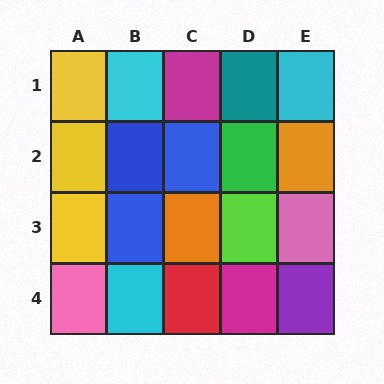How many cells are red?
1 cell is red.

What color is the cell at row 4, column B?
Cyan.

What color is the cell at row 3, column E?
Pink.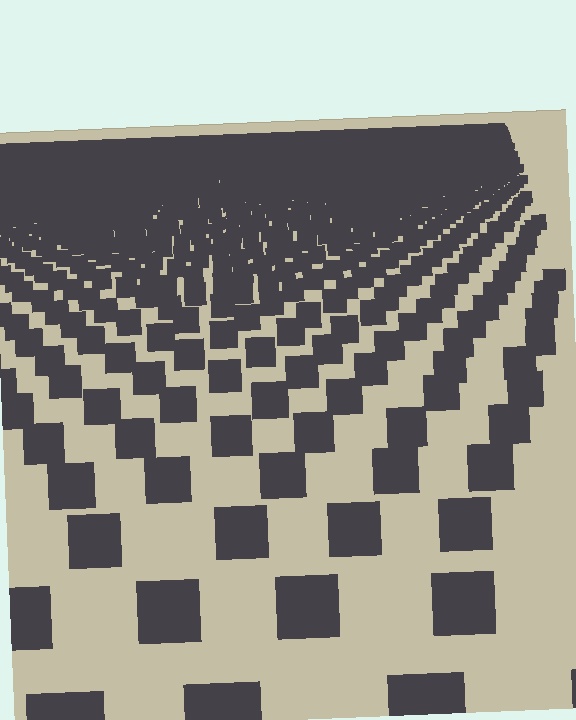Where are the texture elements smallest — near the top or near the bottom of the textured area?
Near the top.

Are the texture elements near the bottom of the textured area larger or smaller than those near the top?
Larger. Near the bottom, elements are closer to the viewer and appear at a bigger on-screen size.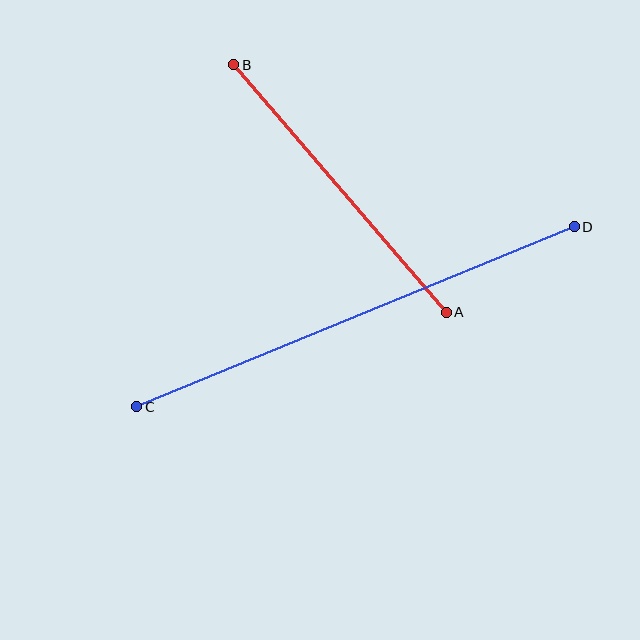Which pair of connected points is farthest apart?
Points C and D are farthest apart.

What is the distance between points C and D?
The distance is approximately 473 pixels.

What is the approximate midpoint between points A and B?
The midpoint is at approximately (340, 188) pixels.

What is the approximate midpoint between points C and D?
The midpoint is at approximately (355, 317) pixels.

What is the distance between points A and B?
The distance is approximately 326 pixels.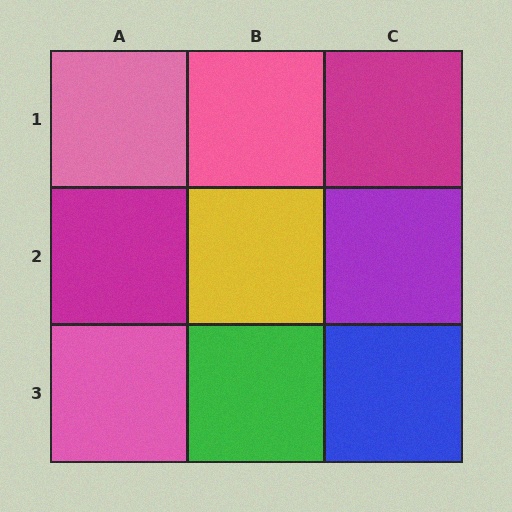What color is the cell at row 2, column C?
Purple.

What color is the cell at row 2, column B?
Yellow.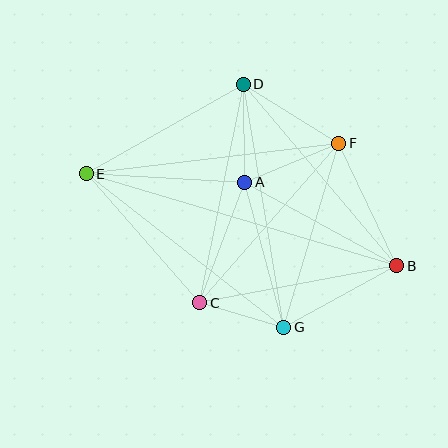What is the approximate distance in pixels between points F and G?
The distance between F and G is approximately 192 pixels.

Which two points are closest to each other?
Points C and G are closest to each other.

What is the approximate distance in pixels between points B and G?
The distance between B and G is approximately 128 pixels.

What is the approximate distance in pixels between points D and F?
The distance between D and F is approximately 112 pixels.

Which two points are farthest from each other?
Points B and E are farthest from each other.